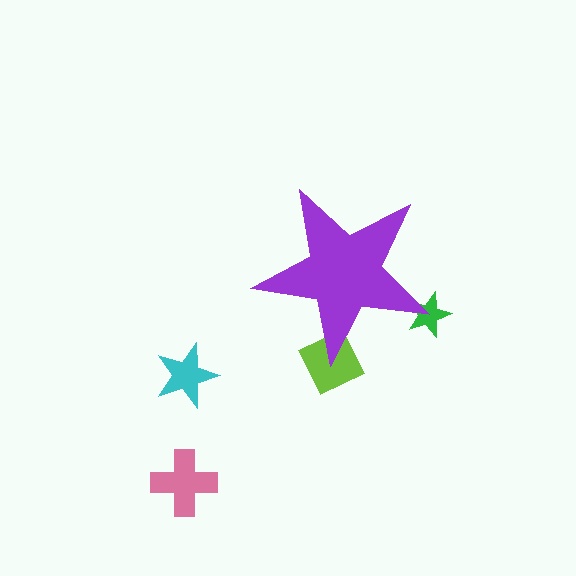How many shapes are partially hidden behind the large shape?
2 shapes are partially hidden.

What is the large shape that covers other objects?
A purple star.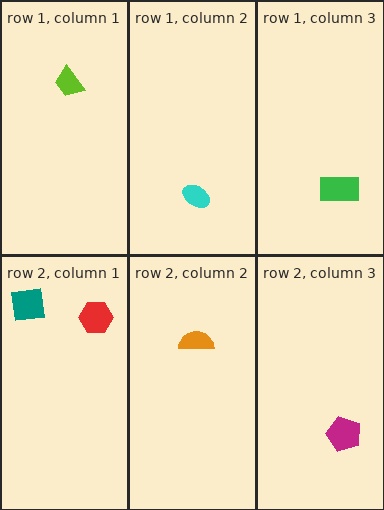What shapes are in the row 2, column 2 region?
The orange semicircle.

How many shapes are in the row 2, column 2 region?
1.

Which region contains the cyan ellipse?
The row 1, column 2 region.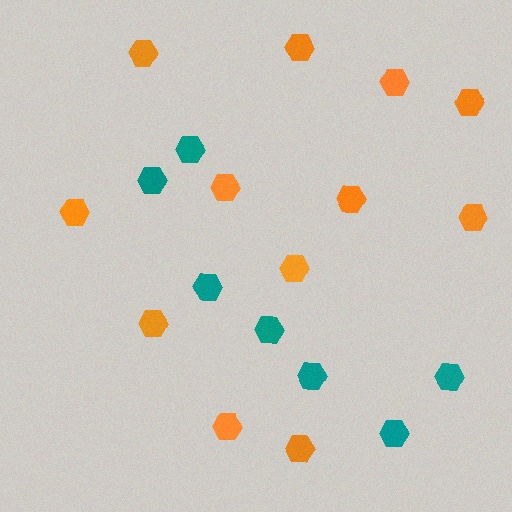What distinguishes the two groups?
There are 2 groups: one group of teal hexagons (7) and one group of orange hexagons (12).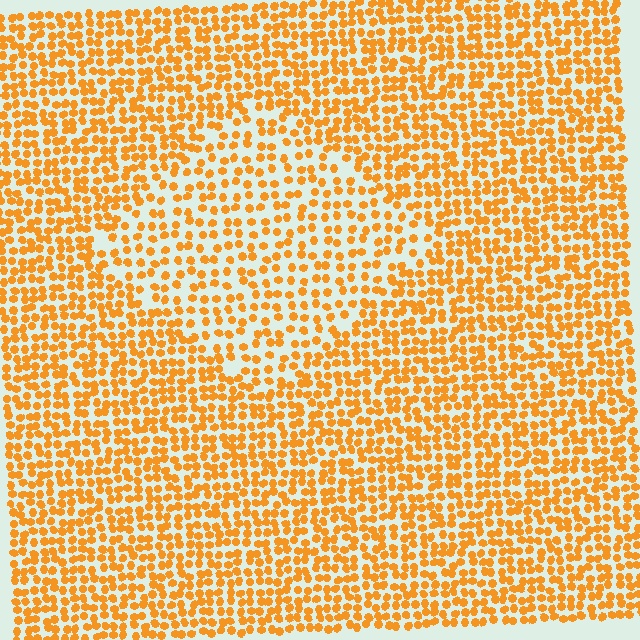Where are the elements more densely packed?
The elements are more densely packed outside the diamond boundary.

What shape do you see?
I see a diamond.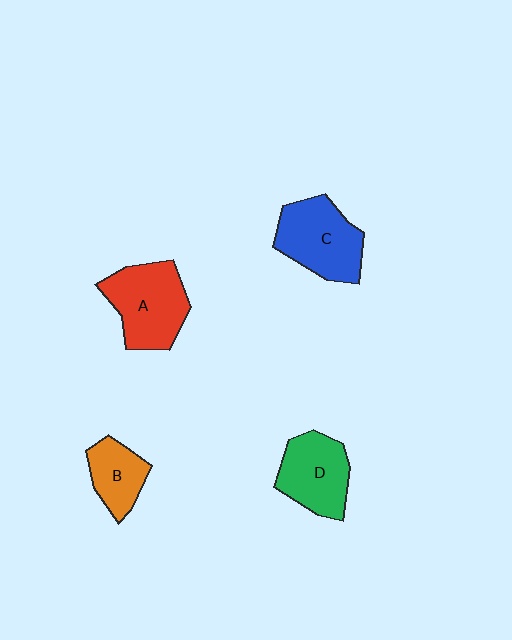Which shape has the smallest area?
Shape B (orange).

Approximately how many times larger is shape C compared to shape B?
Approximately 1.7 times.